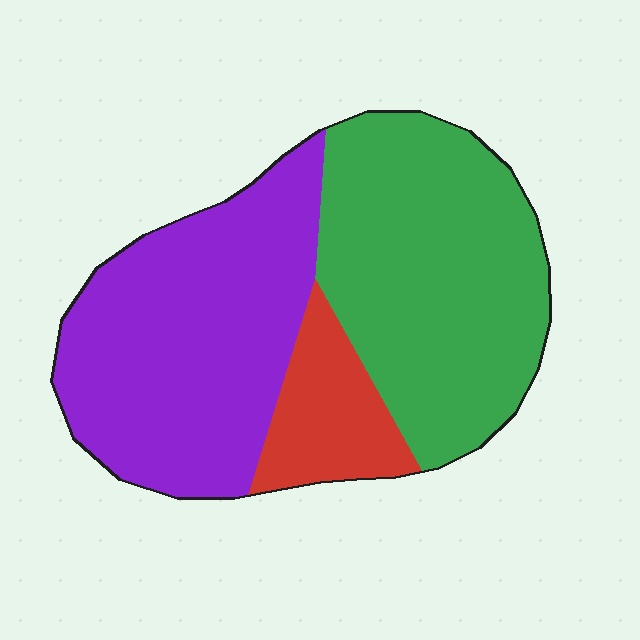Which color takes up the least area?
Red, at roughly 15%.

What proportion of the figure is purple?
Purple covers 44% of the figure.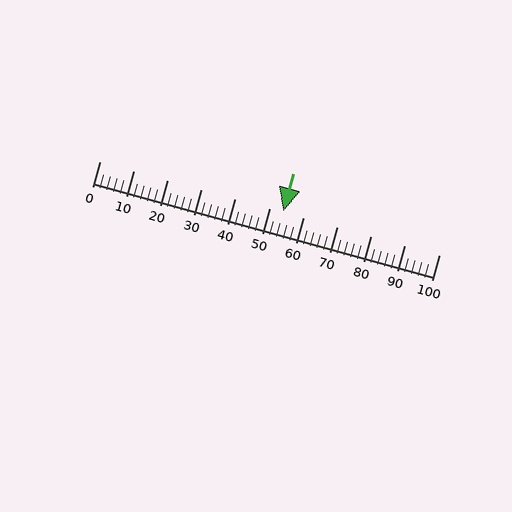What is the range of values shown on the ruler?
The ruler shows values from 0 to 100.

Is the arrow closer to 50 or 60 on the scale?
The arrow is closer to 50.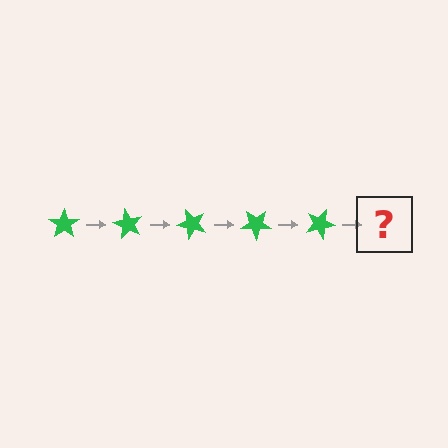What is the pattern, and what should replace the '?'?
The pattern is that the star rotates 60 degrees each step. The '?' should be a green star rotated 300 degrees.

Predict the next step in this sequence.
The next step is a green star rotated 300 degrees.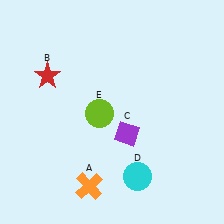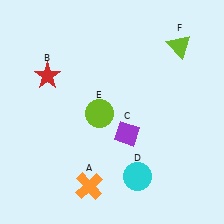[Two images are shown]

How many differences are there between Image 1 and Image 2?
There is 1 difference between the two images.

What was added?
A lime triangle (F) was added in Image 2.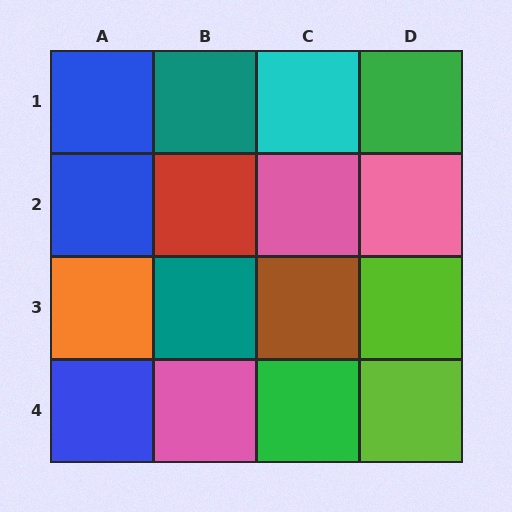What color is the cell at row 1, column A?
Blue.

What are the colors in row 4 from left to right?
Blue, pink, green, lime.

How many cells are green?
2 cells are green.